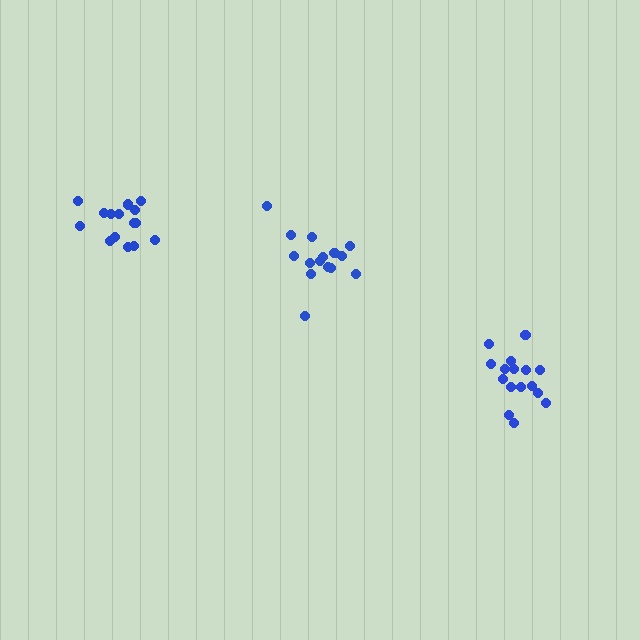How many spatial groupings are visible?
There are 3 spatial groupings.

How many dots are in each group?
Group 1: 16 dots, Group 2: 15 dots, Group 3: 15 dots (46 total).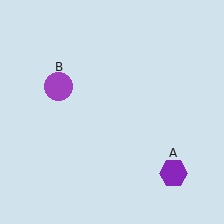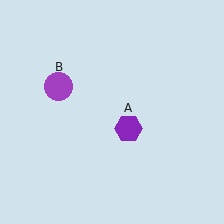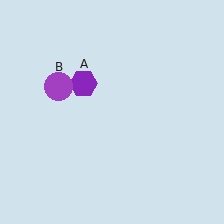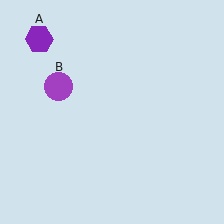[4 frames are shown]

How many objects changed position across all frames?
1 object changed position: purple hexagon (object A).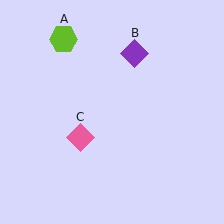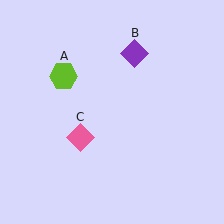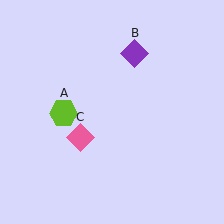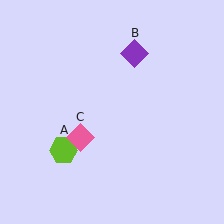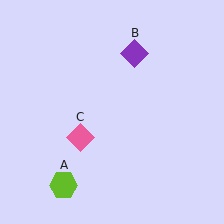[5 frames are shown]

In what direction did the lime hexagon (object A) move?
The lime hexagon (object A) moved down.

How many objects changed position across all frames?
1 object changed position: lime hexagon (object A).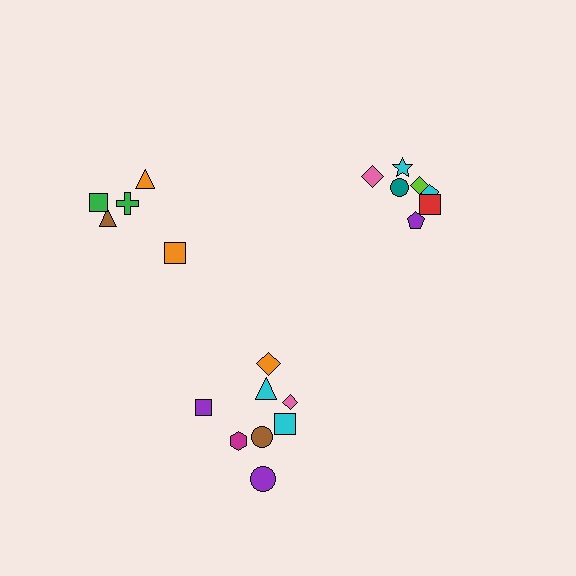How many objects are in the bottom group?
There are 8 objects.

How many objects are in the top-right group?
There are 7 objects.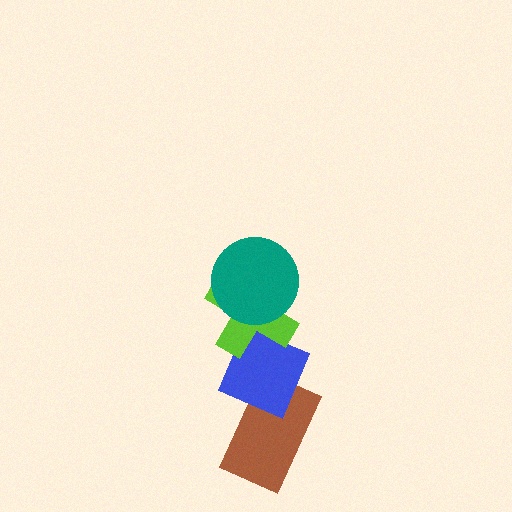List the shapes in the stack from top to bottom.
From top to bottom: the teal circle, the lime cross, the blue diamond, the brown rectangle.